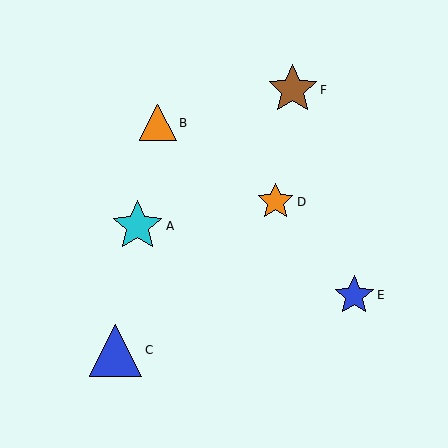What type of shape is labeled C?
Shape C is a blue triangle.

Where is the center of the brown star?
The center of the brown star is at (293, 90).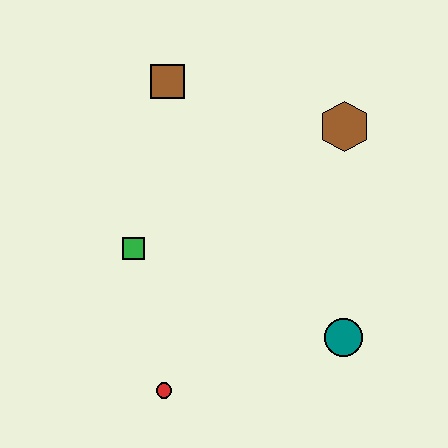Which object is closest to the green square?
The red circle is closest to the green square.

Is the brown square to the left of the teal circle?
Yes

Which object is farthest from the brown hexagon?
The red circle is farthest from the brown hexagon.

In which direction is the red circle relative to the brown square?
The red circle is below the brown square.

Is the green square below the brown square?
Yes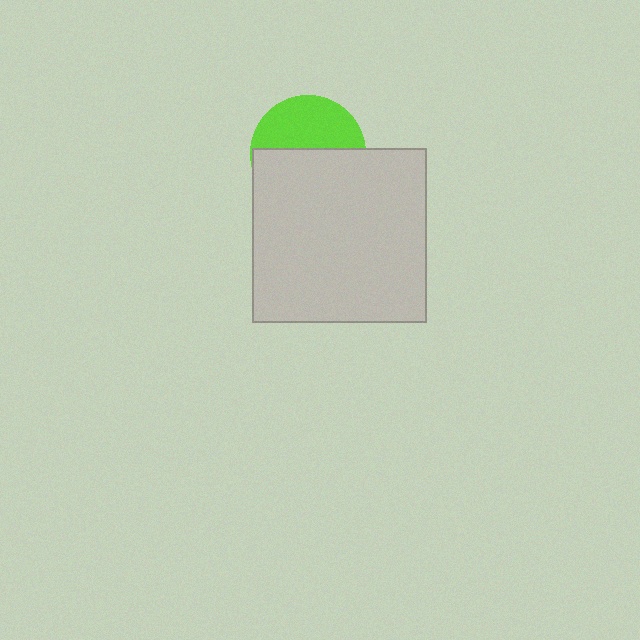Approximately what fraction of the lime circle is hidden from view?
Roughly 56% of the lime circle is hidden behind the light gray square.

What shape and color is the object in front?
The object in front is a light gray square.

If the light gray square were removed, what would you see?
You would see the complete lime circle.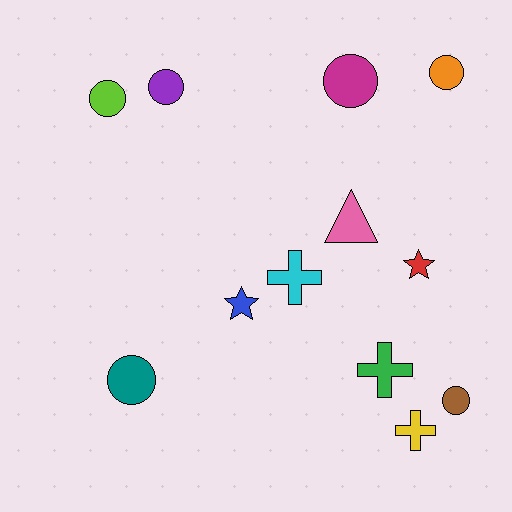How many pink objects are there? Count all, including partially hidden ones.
There is 1 pink object.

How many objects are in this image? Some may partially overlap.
There are 12 objects.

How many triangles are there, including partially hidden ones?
There is 1 triangle.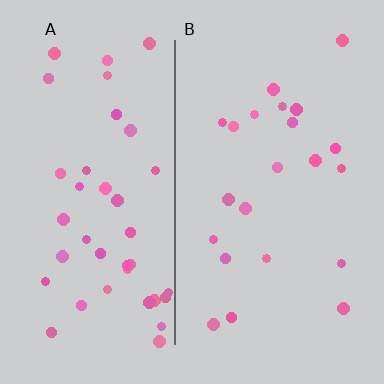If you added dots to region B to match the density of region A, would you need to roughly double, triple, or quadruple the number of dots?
Approximately double.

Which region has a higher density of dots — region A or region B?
A (the left).